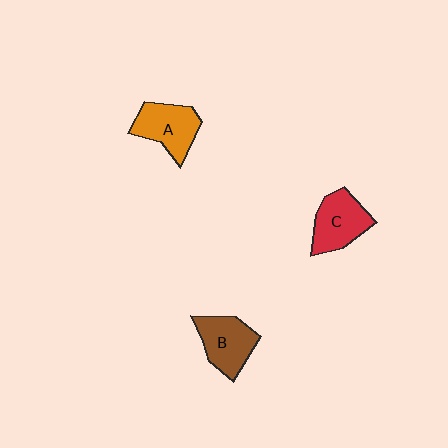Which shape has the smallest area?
Shape B (brown).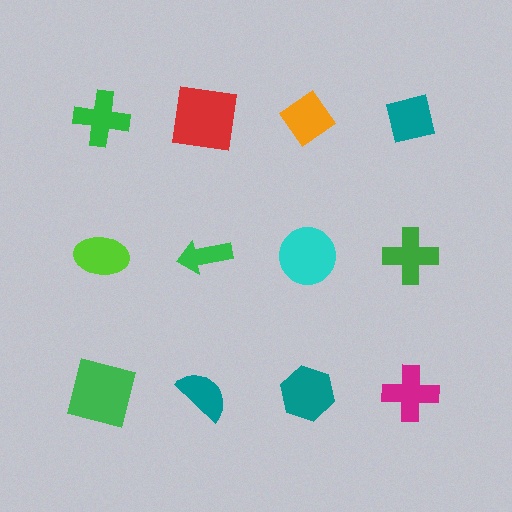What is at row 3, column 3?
A teal hexagon.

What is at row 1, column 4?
A teal square.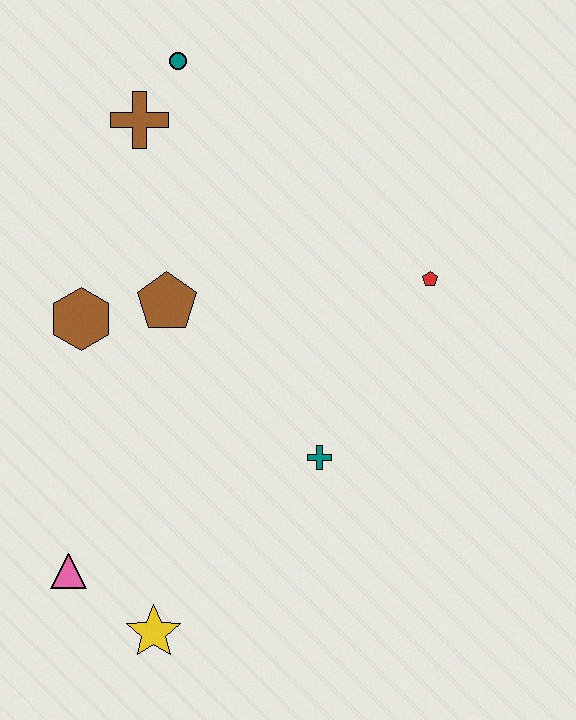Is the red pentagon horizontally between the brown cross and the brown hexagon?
No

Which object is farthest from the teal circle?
The yellow star is farthest from the teal circle.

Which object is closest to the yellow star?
The pink triangle is closest to the yellow star.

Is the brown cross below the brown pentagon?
No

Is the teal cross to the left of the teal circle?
No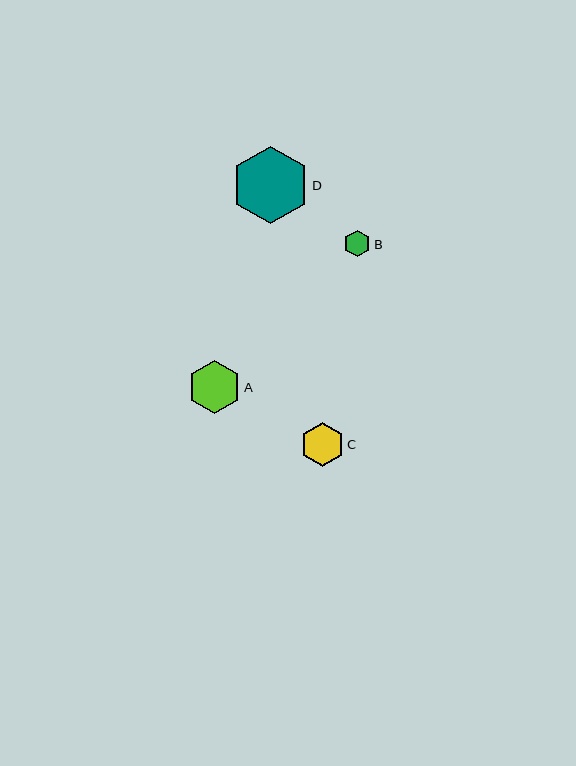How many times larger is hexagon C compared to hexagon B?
Hexagon C is approximately 1.7 times the size of hexagon B.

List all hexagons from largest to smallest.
From largest to smallest: D, A, C, B.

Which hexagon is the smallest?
Hexagon B is the smallest with a size of approximately 26 pixels.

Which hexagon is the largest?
Hexagon D is the largest with a size of approximately 78 pixels.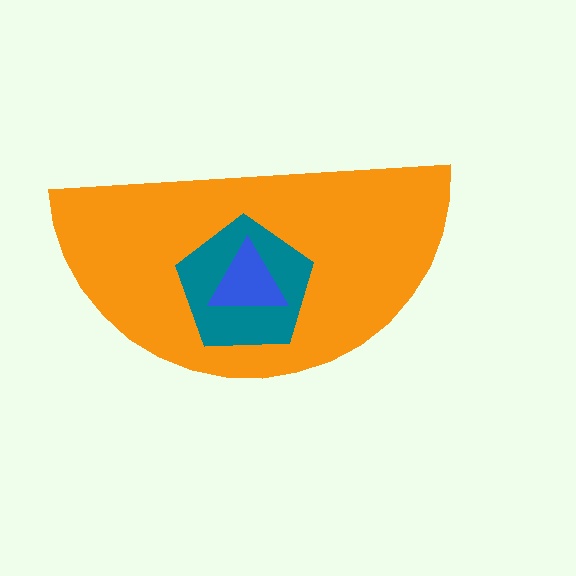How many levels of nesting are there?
3.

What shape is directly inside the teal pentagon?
The blue triangle.